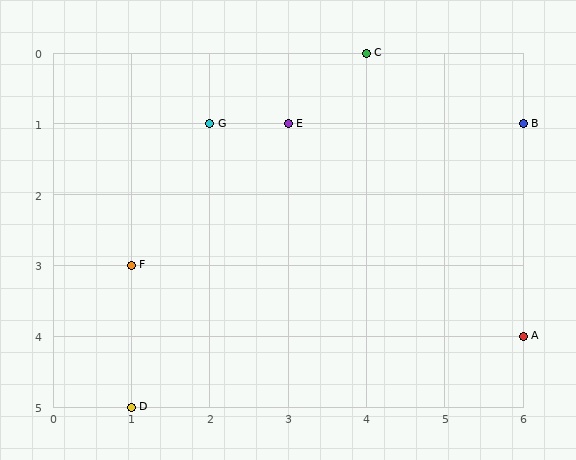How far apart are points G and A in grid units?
Points G and A are 4 columns and 3 rows apart (about 5.0 grid units diagonally).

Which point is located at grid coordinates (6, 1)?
Point B is at (6, 1).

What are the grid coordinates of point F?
Point F is at grid coordinates (1, 3).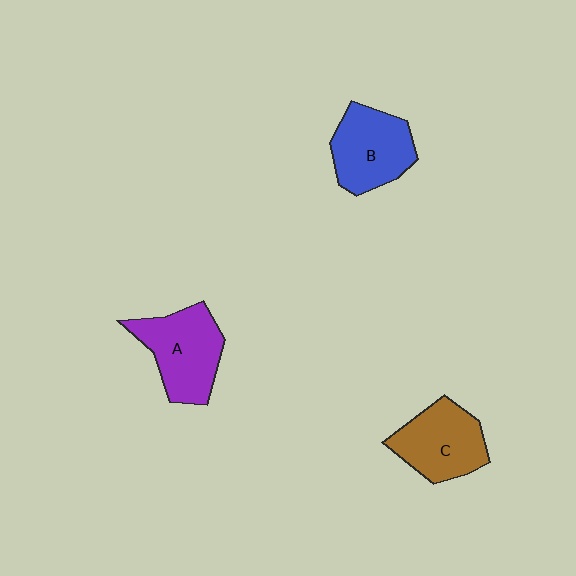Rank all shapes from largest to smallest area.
From largest to smallest: A (purple), B (blue), C (brown).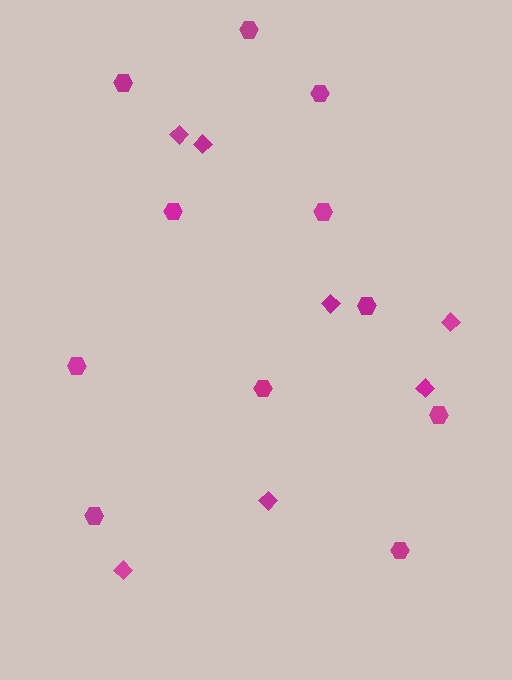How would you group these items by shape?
There are 2 groups: one group of diamonds (7) and one group of hexagons (11).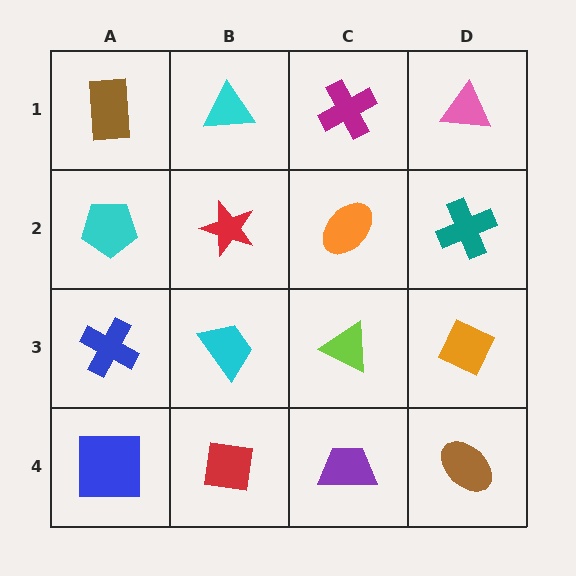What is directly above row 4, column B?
A cyan trapezoid.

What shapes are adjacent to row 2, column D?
A pink triangle (row 1, column D), an orange diamond (row 3, column D), an orange ellipse (row 2, column C).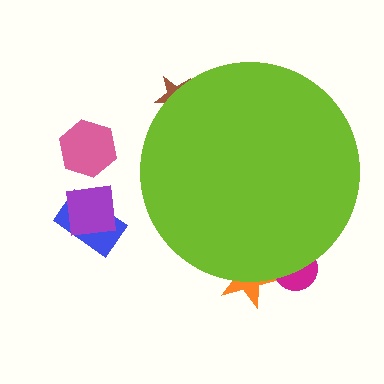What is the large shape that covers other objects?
A lime circle.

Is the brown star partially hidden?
Yes, the brown star is partially hidden behind the lime circle.